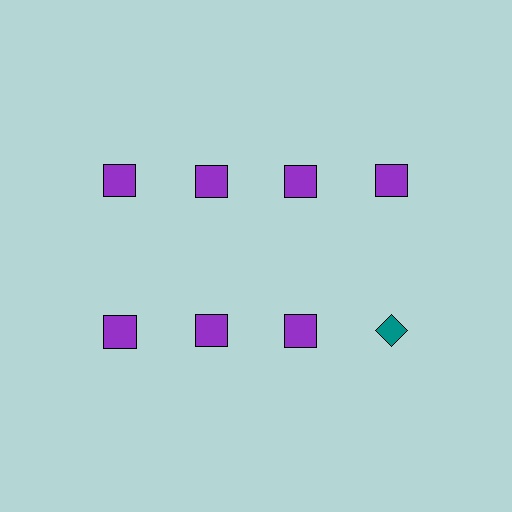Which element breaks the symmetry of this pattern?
The teal diamond in the second row, second from right column breaks the symmetry. All other shapes are purple squares.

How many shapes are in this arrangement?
There are 8 shapes arranged in a grid pattern.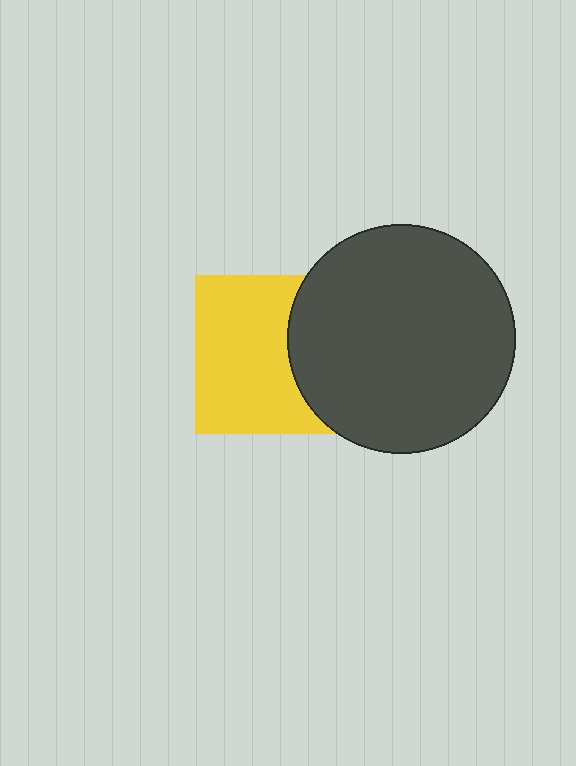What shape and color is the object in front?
The object in front is a dark gray circle.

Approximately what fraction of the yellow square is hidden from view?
Roughly 35% of the yellow square is hidden behind the dark gray circle.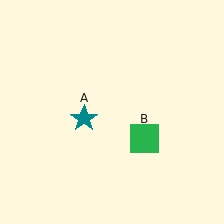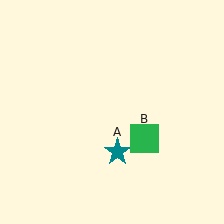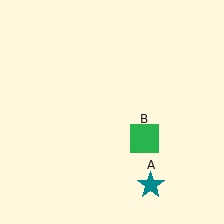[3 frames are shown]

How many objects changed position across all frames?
1 object changed position: teal star (object A).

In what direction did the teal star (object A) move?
The teal star (object A) moved down and to the right.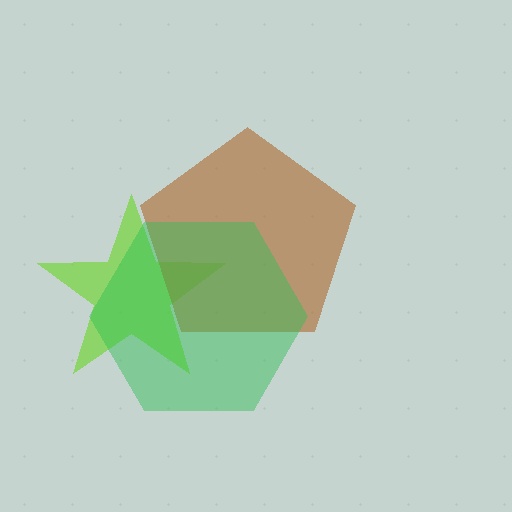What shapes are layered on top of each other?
The layered shapes are: a lime star, a brown pentagon, a green hexagon.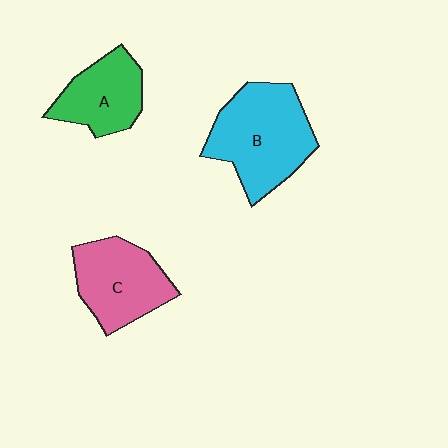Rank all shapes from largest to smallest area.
From largest to smallest: B (cyan), C (pink), A (green).